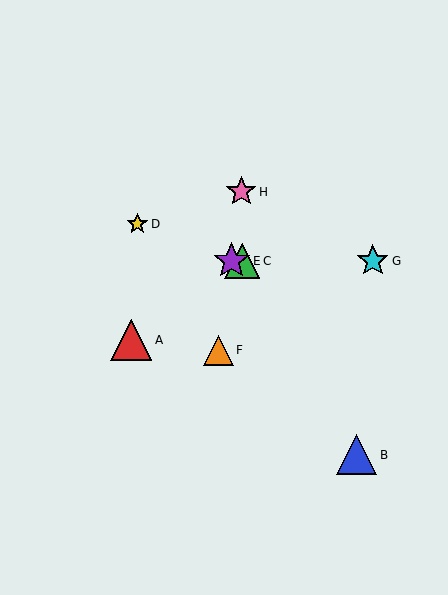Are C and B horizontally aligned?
No, C is at y≈261 and B is at y≈455.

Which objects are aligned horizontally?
Objects C, E, G are aligned horizontally.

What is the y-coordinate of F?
Object F is at y≈350.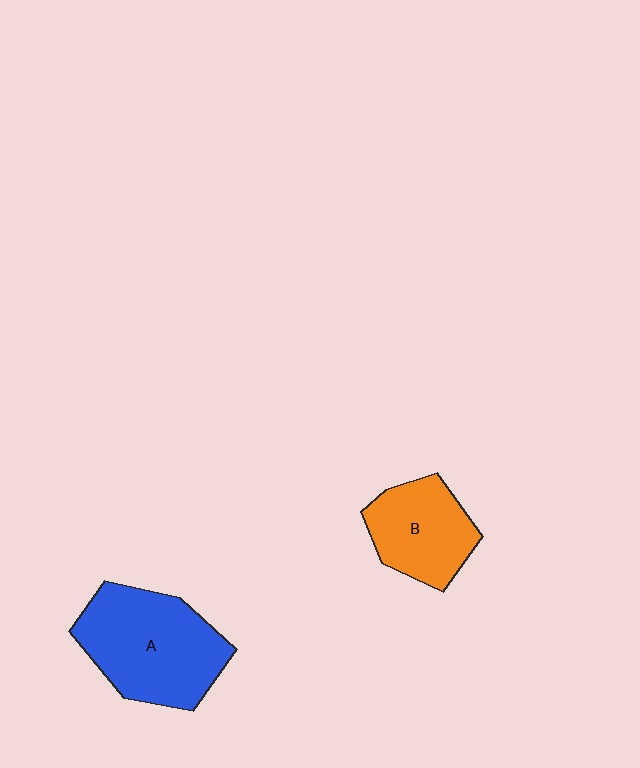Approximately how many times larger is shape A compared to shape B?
Approximately 1.6 times.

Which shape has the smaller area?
Shape B (orange).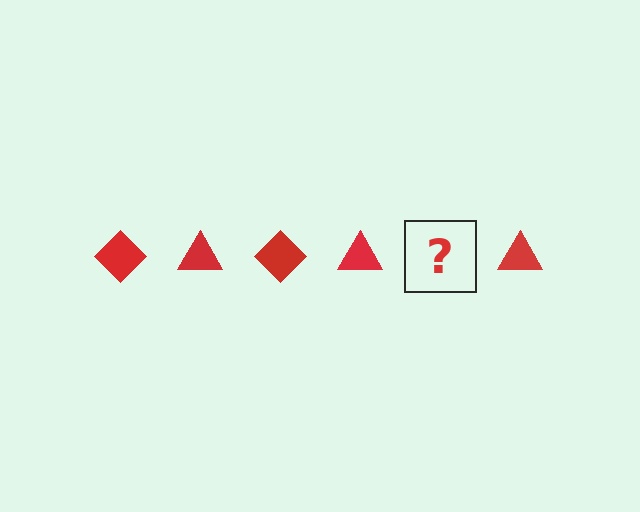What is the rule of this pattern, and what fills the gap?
The rule is that the pattern cycles through diamond, triangle shapes in red. The gap should be filled with a red diamond.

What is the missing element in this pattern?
The missing element is a red diamond.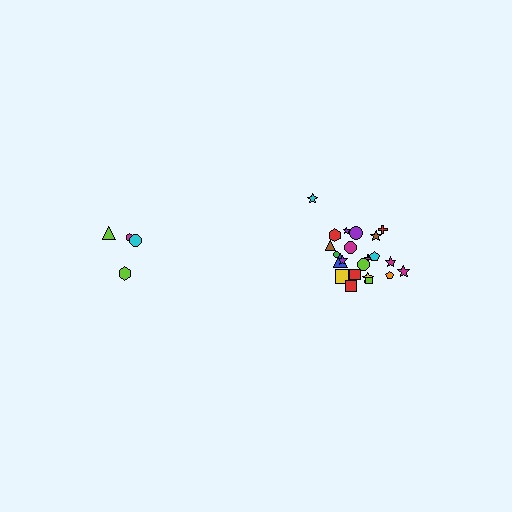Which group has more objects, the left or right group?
The right group.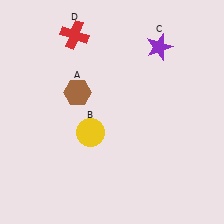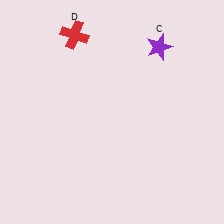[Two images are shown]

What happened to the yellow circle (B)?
The yellow circle (B) was removed in Image 2. It was in the bottom-left area of Image 1.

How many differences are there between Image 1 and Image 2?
There are 2 differences between the two images.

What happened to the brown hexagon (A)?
The brown hexagon (A) was removed in Image 2. It was in the top-left area of Image 1.